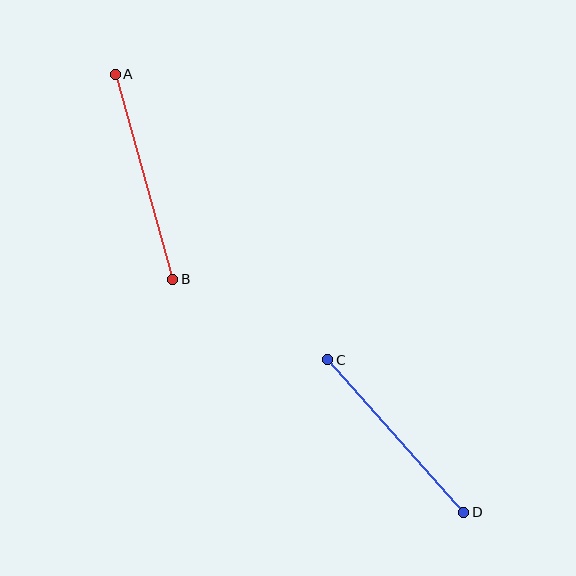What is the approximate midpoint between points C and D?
The midpoint is at approximately (396, 436) pixels.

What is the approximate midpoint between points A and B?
The midpoint is at approximately (144, 177) pixels.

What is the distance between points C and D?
The distance is approximately 204 pixels.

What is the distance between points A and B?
The distance is approximately 213 pixels.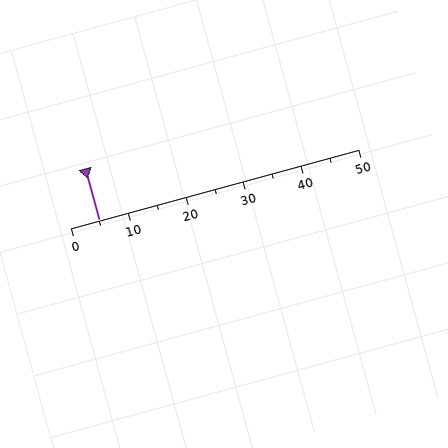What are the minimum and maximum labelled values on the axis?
The axis runs from 0 to 50.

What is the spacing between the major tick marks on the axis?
The major ticks are spaced 10 apart.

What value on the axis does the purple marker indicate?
The marker indicates approximately 5.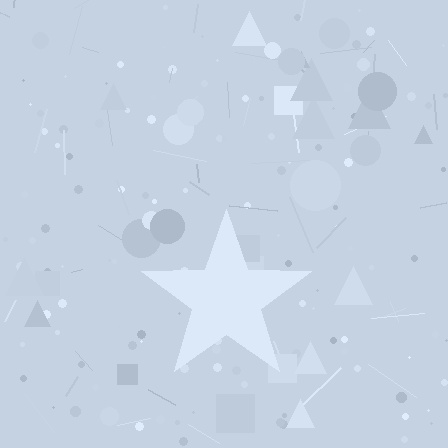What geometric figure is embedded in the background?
A star is embedded in the background.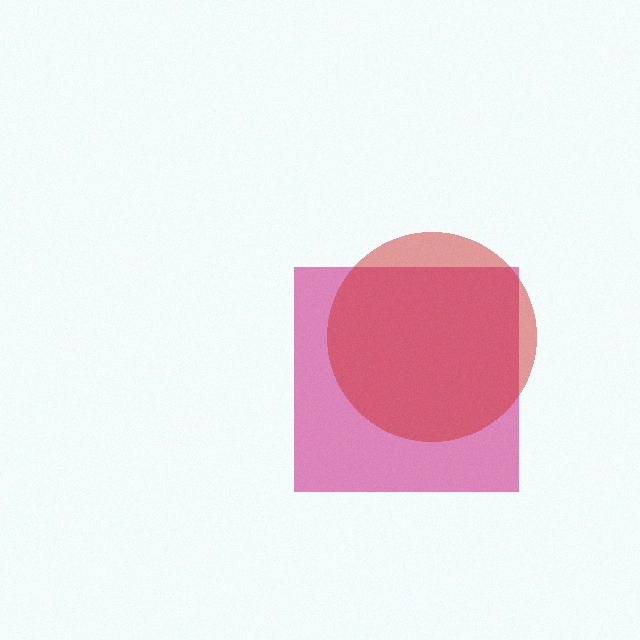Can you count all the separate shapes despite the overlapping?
Yes, there are 2 separate shapes.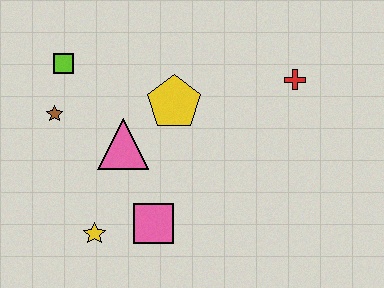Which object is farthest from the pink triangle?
The red cross is farthest from the pink triangle.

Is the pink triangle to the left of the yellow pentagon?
Yes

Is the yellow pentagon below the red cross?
Yes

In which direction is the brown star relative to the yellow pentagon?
The brown star is to the left of the yellow pentagon.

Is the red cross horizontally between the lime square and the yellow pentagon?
No